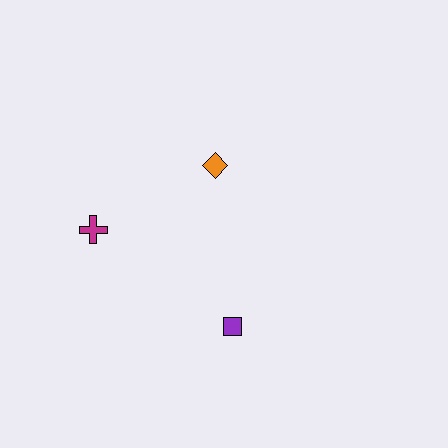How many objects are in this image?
There are 3 objects.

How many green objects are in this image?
There are no green objects.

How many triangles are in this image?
There are no triangles.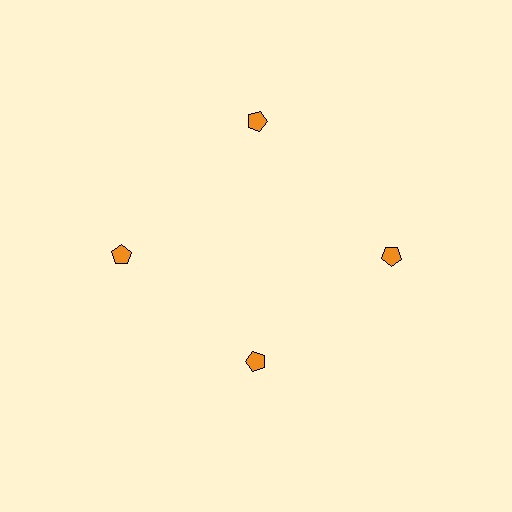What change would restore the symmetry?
The symmetry would be restored by moving it outward, back onto the ring so that all 4 pentagons sit at equal angles and equal distance from the center.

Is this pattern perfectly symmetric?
No. The 4 orange pentagons are arranged in a ring, but one element near the 6 o'clock position is pulled inward toward the center, breaking the 4-fold rotational symmetry.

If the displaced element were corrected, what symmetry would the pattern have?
It would have 4-fold rotational symmetry — the pattern would map onto itself every 90 degrees.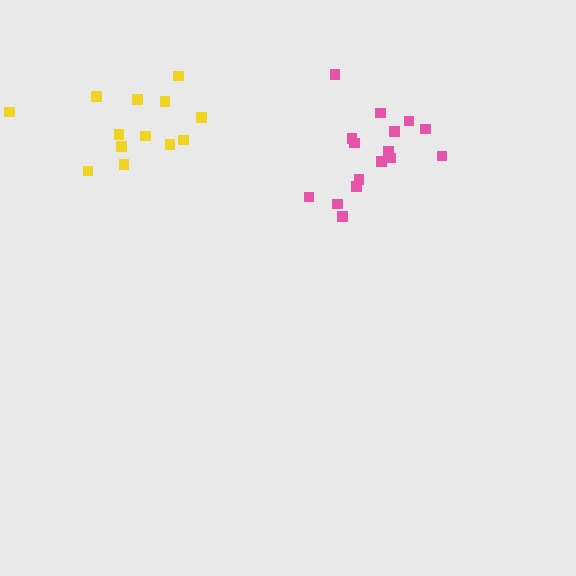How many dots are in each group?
Group 1: 16 dots, Group 2: 13 dots (29 total).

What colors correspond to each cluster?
The clusters are colored: pink, yellow.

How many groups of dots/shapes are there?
There are 2 groups.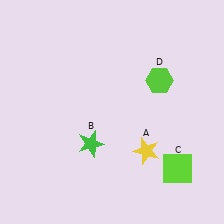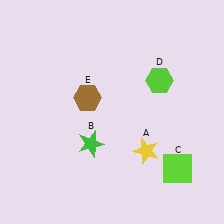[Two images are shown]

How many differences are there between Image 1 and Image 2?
There is 1 difference between the two images.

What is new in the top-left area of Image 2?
A brown hexagon (E) was added in the top-left area of Image 2.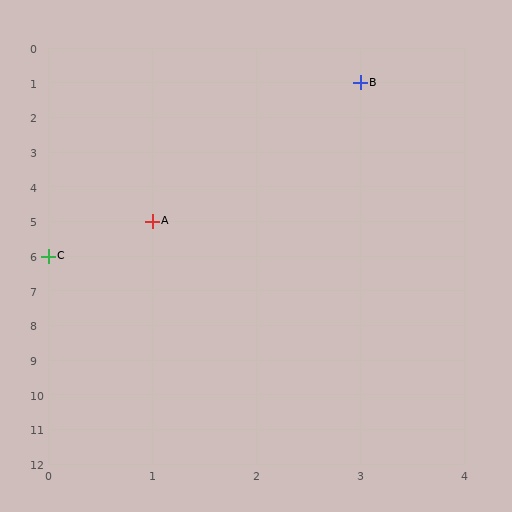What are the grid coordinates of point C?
Point C is at grid coordinates (0, 6).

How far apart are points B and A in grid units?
Points B and A are 2 columns and 4 rows apart (about 4.5 grid units diagonally).